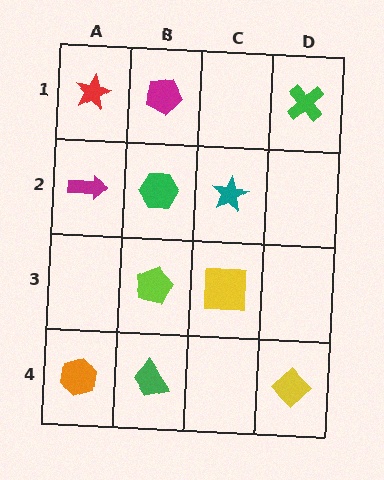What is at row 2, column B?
A green hexagon.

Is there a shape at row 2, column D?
No, that cell is empty.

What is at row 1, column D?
A green cross.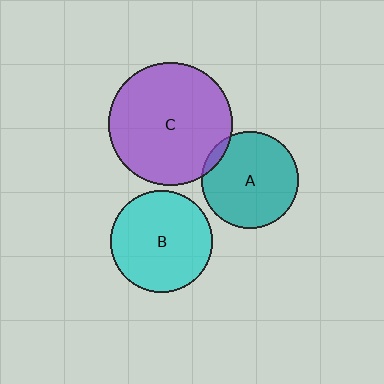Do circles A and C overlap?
Yes.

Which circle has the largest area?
Circle C (purple).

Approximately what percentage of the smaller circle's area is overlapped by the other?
Approximately 5%.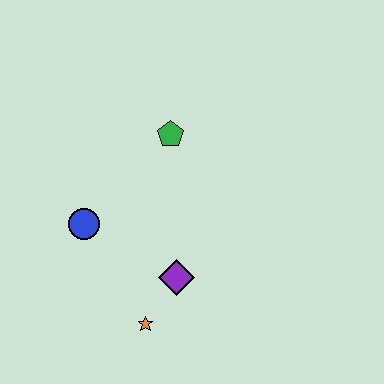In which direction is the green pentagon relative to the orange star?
The green pentagon is above the orange star.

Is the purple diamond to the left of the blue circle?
No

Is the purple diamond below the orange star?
No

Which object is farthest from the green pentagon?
The orange star is farthest from the green pentagon.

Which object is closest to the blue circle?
The purple diamond is closest to the blue circle.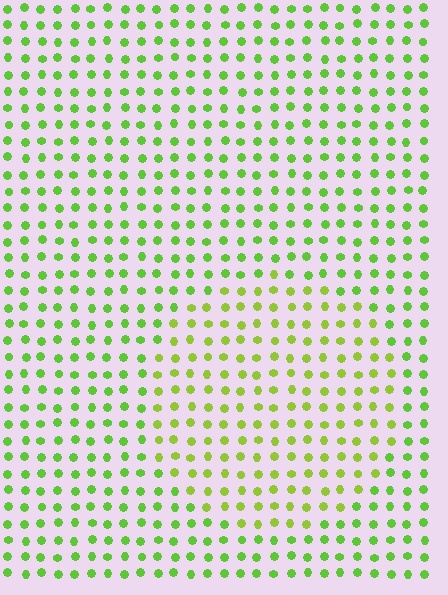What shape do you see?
I see a circle.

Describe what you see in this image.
The image is filled with small lime elements in a uniform arrangement. A circle-shaped region is visible where the elements are tinted to a slightly different hue, forming a subtle color boundary.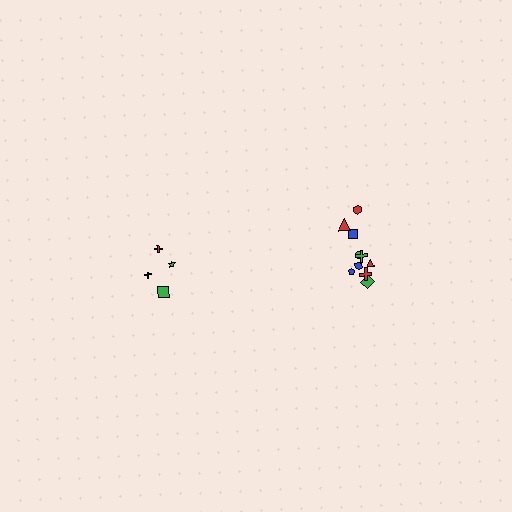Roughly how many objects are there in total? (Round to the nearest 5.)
Roughly 15 objects in total.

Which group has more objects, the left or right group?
The right group.